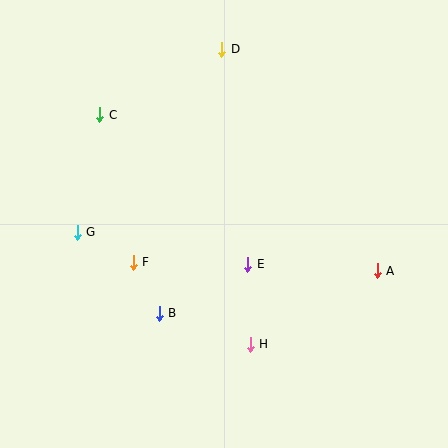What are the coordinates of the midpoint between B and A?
The midpoint between B and A is at (268, 292).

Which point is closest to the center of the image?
Point E at (248, 264) is closest to the center.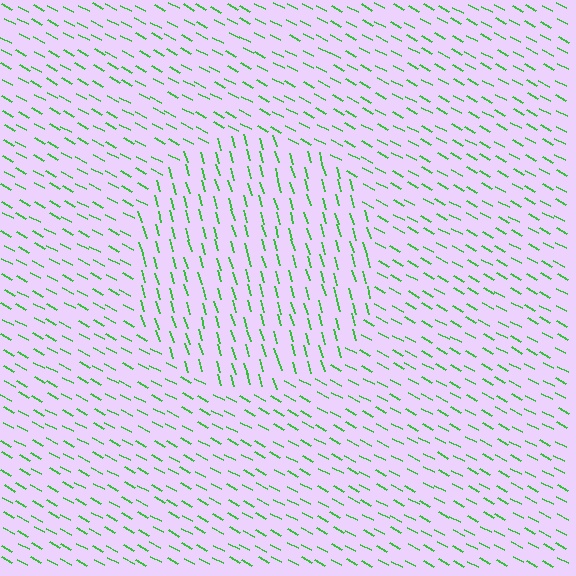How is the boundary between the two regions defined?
The boundary is defined purely by a change in line orientation (approximately 45 degrees difference). All lines are the same color and thickness.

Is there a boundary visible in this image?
Yes, there is a texture boundary formed by a change in line orientation.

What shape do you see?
I see a circle.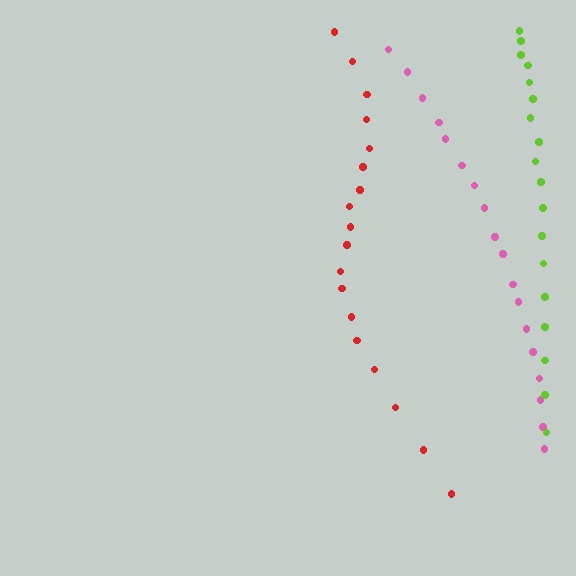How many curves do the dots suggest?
There are 3 distinct paths.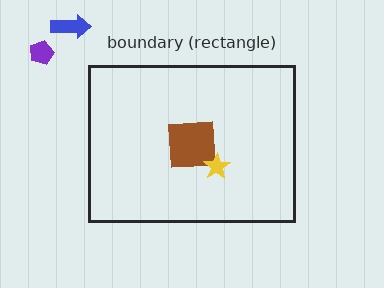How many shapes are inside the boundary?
2 inside, 2 outside.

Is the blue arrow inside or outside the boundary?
Outside.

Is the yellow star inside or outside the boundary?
Inside.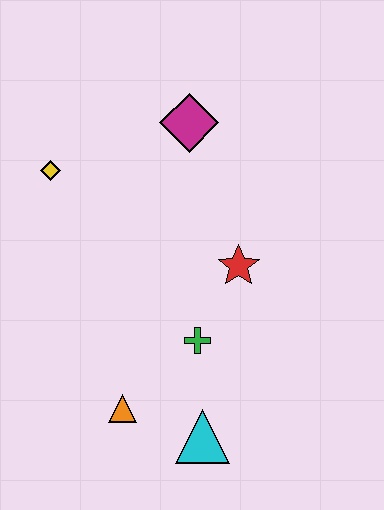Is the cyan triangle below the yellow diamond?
Yes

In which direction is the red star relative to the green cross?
The red star is above the green cross.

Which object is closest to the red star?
The green cross is closest to the red star.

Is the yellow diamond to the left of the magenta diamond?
Yes